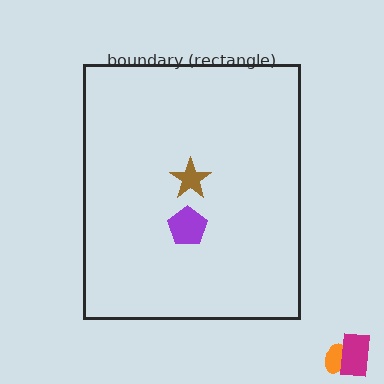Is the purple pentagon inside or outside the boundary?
Inside.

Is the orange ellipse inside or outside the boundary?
Outside.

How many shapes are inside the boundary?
2 inside, 2 outside.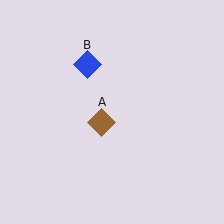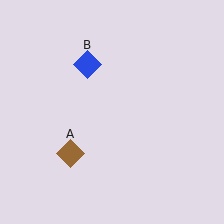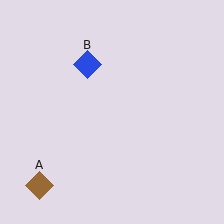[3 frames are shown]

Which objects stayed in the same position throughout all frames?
Blue diamond (object B) remained stationary.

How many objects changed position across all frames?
1 object changed position: brown diamond (object A).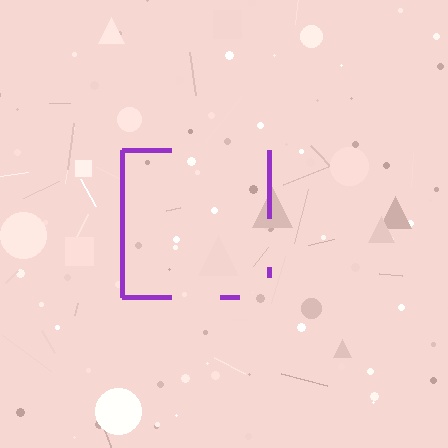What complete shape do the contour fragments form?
The contour fragments form a square.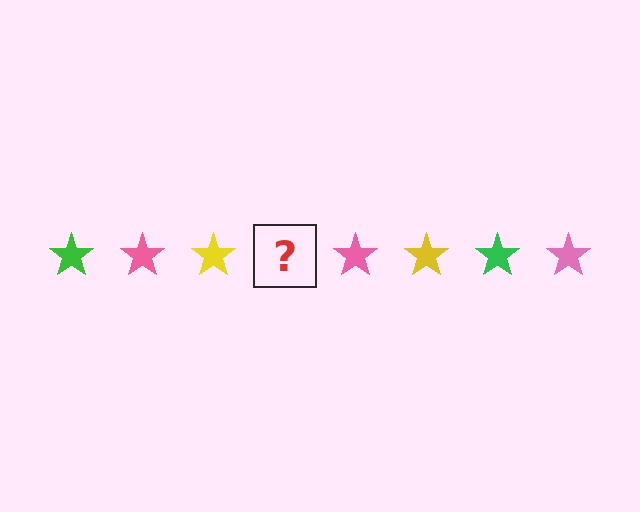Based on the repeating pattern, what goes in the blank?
The blank should be a green star.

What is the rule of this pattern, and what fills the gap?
The rule is that the pattern cycles through green, pink, yellow stars. The gap should be filled with a green star.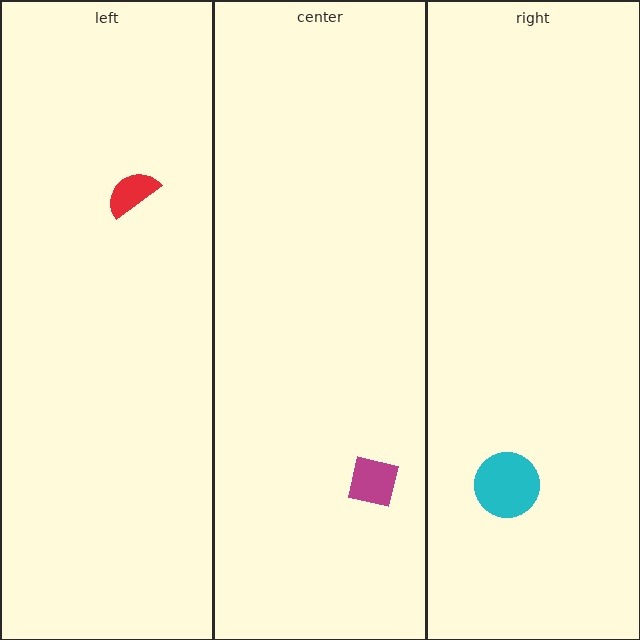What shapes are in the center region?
The magenta square.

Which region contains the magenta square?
The center region.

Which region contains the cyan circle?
The right region.